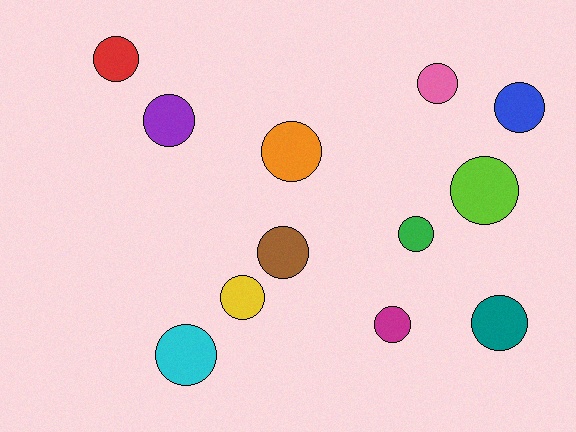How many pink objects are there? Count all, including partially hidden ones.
There is 1 pink object.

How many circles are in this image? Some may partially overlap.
There are 12 circles.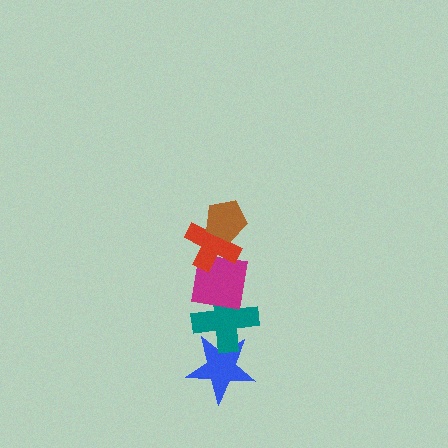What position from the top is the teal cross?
The teal cross is 4th from the top.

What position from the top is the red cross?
The red cross is 2nd from the top.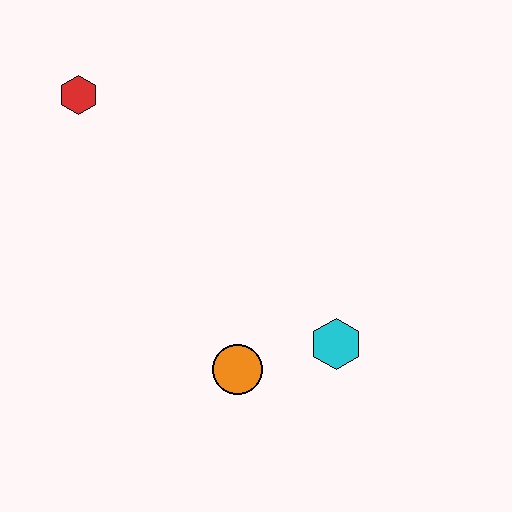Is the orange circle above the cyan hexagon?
No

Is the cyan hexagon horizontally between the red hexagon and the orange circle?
No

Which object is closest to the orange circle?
The cyan hexagon is closest to the orange circle.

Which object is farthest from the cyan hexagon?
The red hexagon is farthest from the cyan hexagon.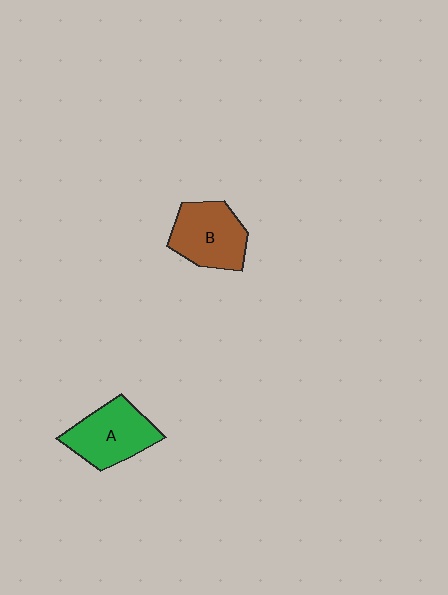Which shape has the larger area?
Shape A (green).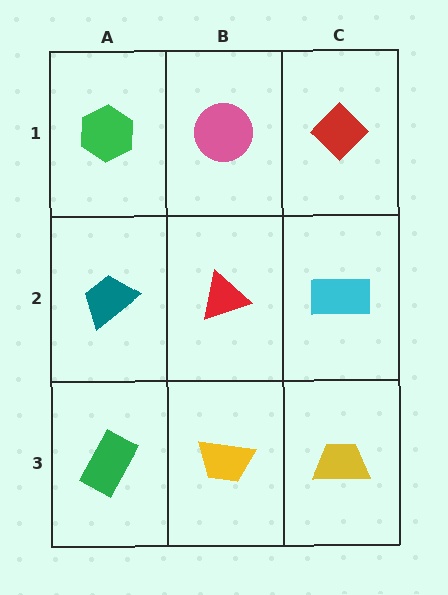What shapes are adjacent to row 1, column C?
A cyan rectangle (row 2, column C), a pink circle (row 1, column B).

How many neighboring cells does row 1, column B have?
3.